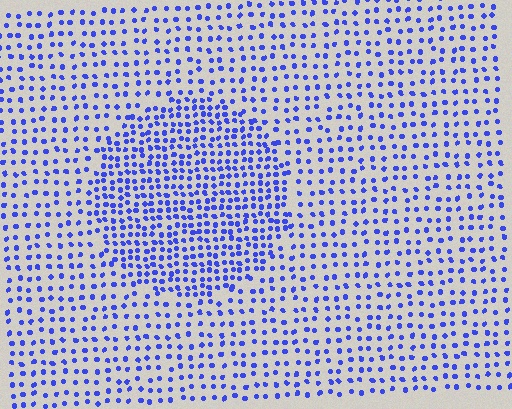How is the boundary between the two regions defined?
The boundary is defined by a change in element density (approximately 1.8x ratio). All elements are the same color, size, and shape.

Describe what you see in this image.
The image contains small blue elements arranged at two different densities. A circle-shaped region is visible where the elements are more densely packed than the surrounding area.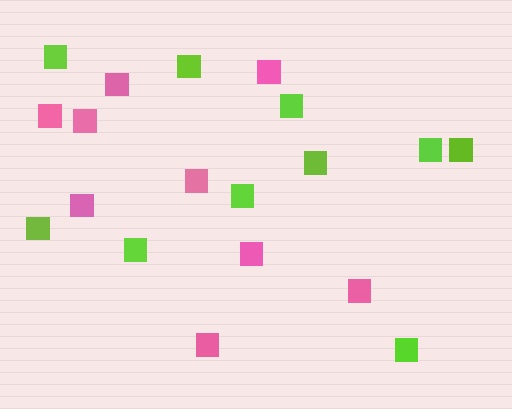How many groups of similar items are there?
There are 2 groups: one group of pink squares (9) and one group of lime squares (10).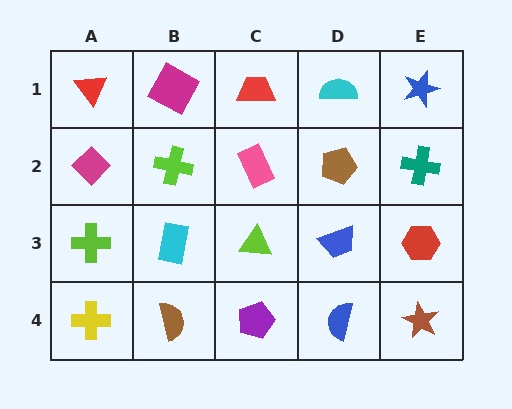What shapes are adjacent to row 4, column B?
A cyan rectangle (row 3, column B), a yellow cross (row 4, column A), a purple pentagon (row 4, column C).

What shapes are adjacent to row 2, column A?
A red triangle (row 1, column A), a lime cross (row 3, column A), a lime cross (row 2, column B).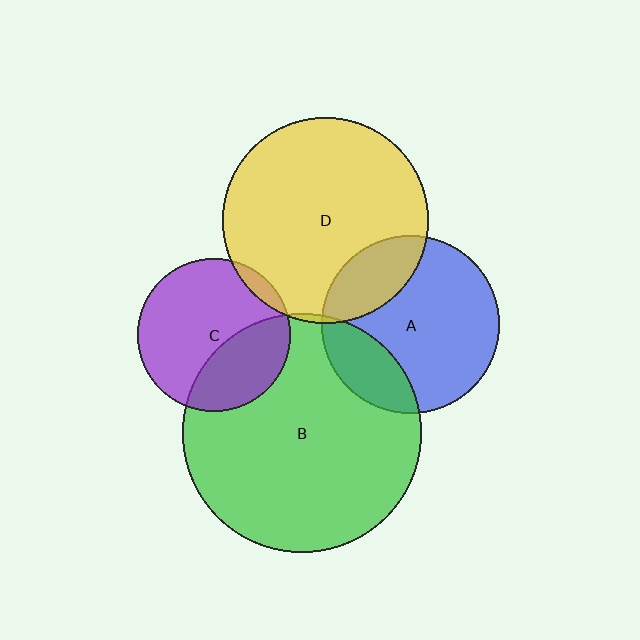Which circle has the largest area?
Circle B (green).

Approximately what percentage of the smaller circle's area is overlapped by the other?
Approximately 35%.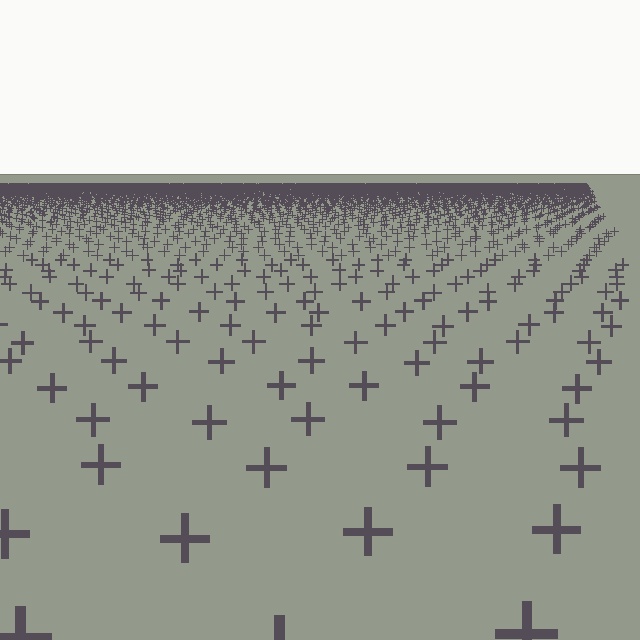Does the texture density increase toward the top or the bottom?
Density increases toward the top.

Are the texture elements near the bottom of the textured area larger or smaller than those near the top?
Larger. Near the bottom, elements are closer to the viewer and appear at a bigger on-screen size.